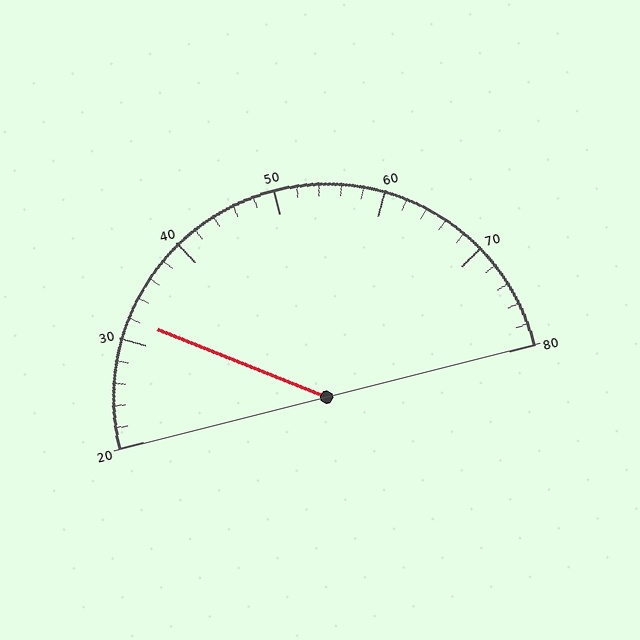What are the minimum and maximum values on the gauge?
The gauge ranges from 20 to 80.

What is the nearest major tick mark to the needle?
The nearest major tick mark is 30.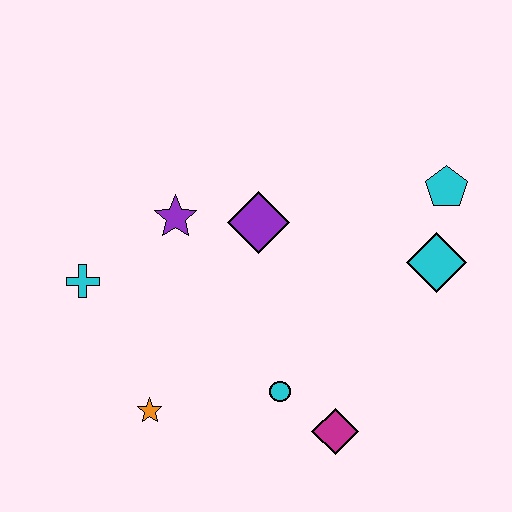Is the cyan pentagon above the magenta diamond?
Yes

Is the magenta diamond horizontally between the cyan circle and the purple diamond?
No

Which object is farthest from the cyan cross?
The cyan pentagon is farthest from the cyan cross.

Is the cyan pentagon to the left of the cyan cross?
No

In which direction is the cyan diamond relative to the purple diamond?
The cyan diamond is to the right of the purple diamond.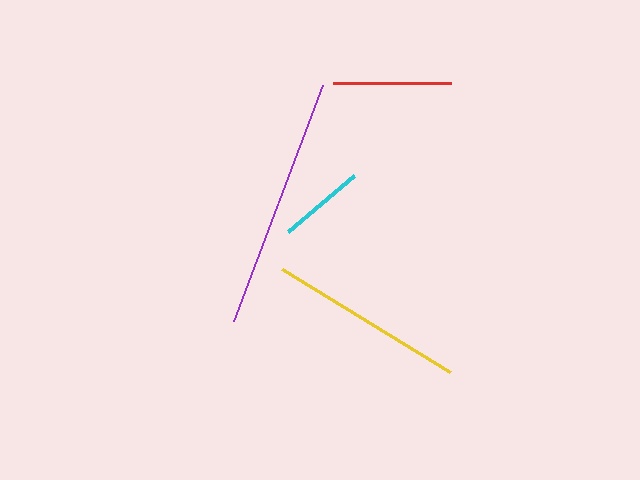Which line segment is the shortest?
The cyan line is the shortest at approximately 87 pixels.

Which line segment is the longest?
The purple line is the longest at approximately 252 pixels.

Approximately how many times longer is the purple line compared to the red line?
The purple line is approximately 2.1 times the length of the red line.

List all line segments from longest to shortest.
From longest to shortest: purple, yellow, red, cyan.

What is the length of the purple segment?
The purple segment is approximately 252 pixels long.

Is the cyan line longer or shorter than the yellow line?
The yellow line is longer than the cyan line.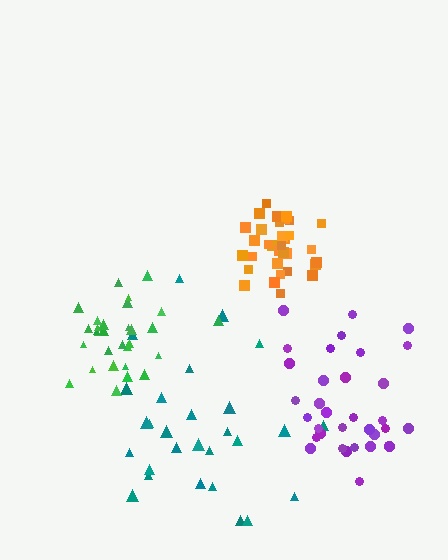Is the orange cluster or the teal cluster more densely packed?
Orange.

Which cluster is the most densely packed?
Orange.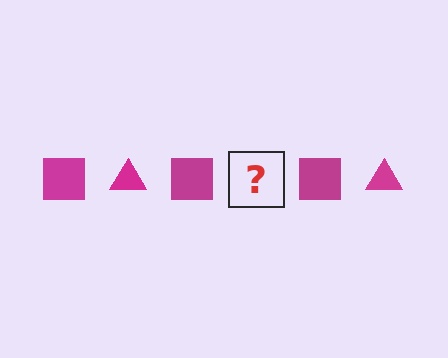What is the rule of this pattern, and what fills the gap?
The rule is that the pattern cycles through square, triangle shapes in magenta. The gap should be filled with a magenta triangle.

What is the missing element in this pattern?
The missing element is a magenta triangle.